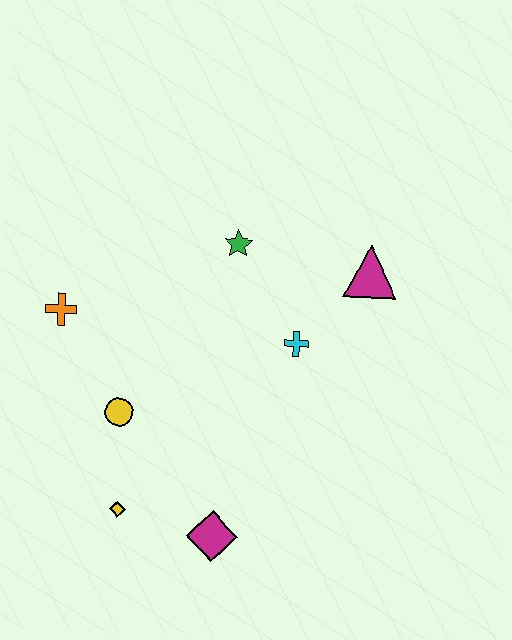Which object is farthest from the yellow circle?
The magenta triangle is farthest from the yellow circle.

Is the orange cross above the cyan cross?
Yes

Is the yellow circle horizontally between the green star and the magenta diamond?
No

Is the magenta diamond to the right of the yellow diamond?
Yes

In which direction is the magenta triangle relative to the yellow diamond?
The magenta triangle is above the yellow diamond.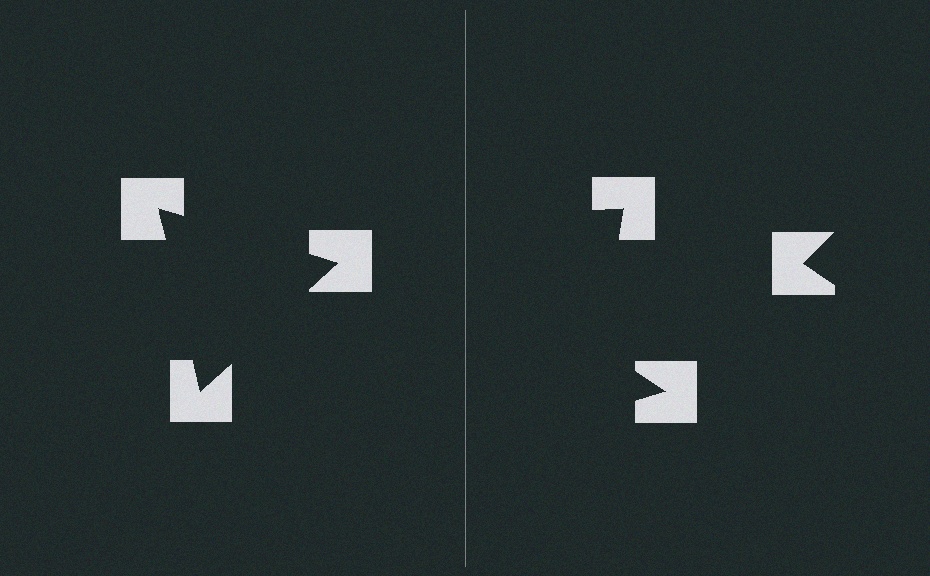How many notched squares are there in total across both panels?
6 — 3 on each side.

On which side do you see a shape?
An illusory triangle appears on the left side. On the right side the wedge cuts are rotated, so no coherent shape forms.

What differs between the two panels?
The notched squares are positioned identically on both sides; only the wedge orientations differ. On the left they align to a triangle; on the right they are misaligned.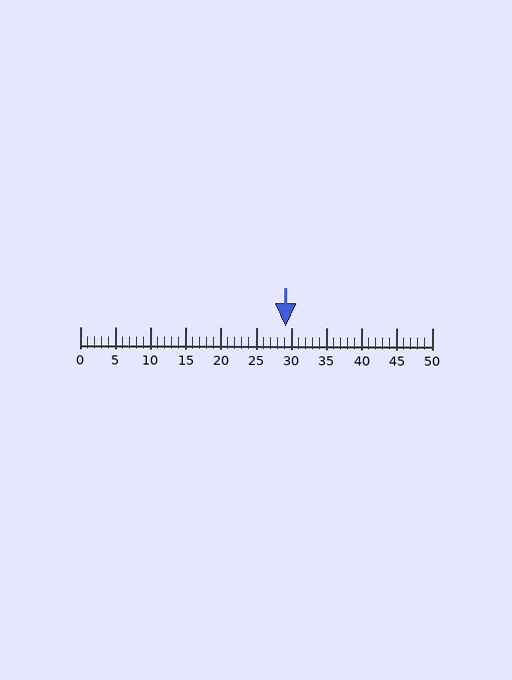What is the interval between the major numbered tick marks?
The major tick marks are spaced 5 units apart.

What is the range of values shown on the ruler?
The ruler shows values from 0 to 50.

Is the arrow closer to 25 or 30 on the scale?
The arrow is closer to 30.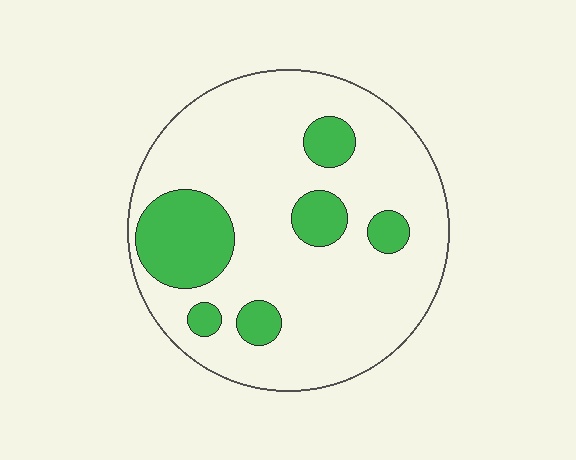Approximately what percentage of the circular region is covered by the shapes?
Approximately 20%.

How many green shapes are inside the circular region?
6.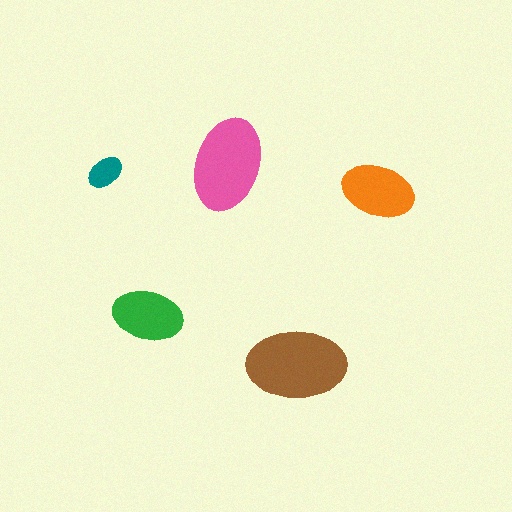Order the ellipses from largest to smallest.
the brown one, the pink one, the orange one, the green one, the teal one.